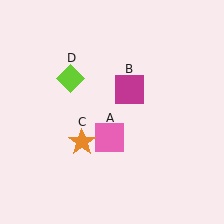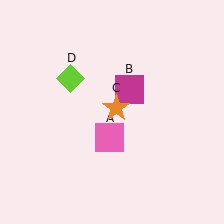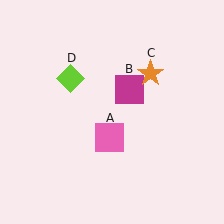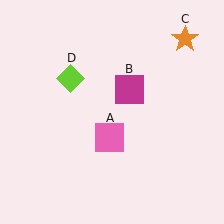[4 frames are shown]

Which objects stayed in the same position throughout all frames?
Pink square (object A) and magenta square (object B) and lime diamond (object D) remained stationary.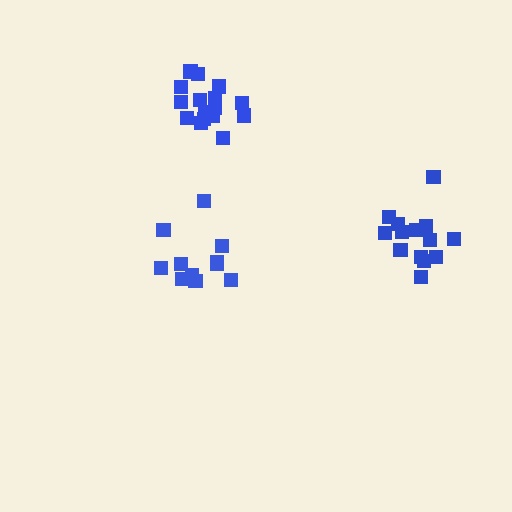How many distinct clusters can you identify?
There are 3 distinct clusters.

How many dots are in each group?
Group 1: 11 dots, Group 2: 14 dots, Group 3: 16 dots (41 total).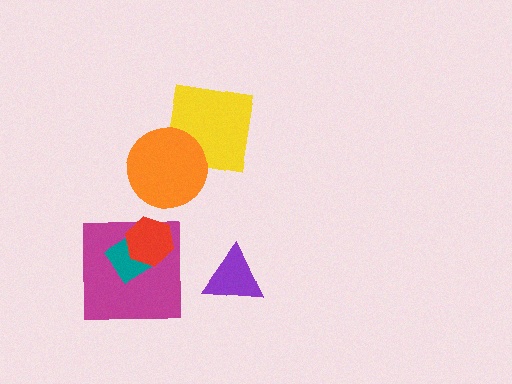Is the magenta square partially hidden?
Yes, it is partially covered by another shape.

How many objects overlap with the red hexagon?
2 objects overlap with the red hexagon.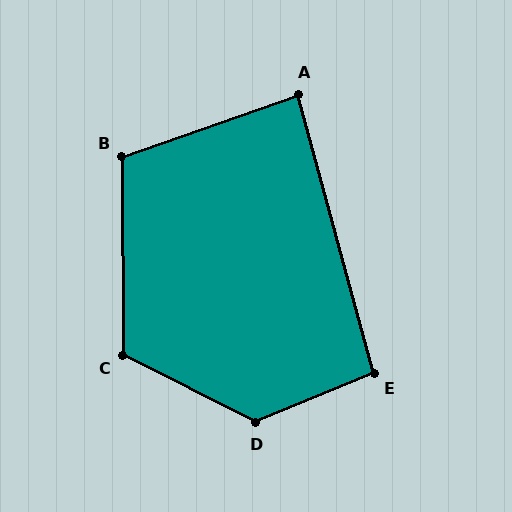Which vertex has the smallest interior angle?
A, at approximately 86 degrees.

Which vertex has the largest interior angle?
D, at approximately 131 degrees.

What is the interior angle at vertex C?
Approximately 117 degrees (obtuse).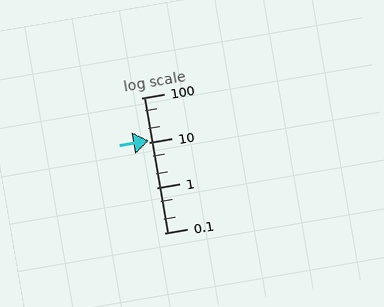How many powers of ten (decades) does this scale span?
The scale spans 3 decades, from 0.1 to 100.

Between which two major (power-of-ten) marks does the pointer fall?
The pointer is between 10 and 100.